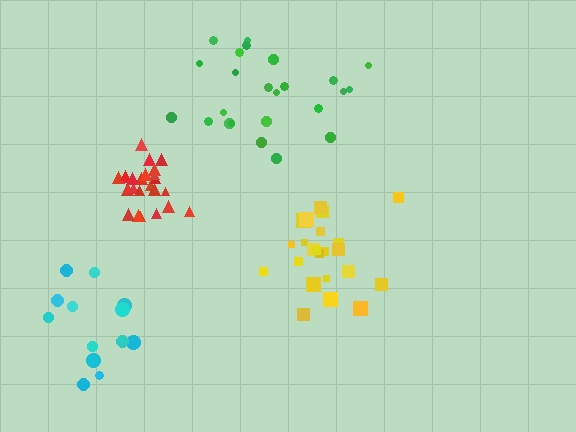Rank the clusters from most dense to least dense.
red, yellow, green, cyan.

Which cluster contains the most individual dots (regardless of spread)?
Red (25).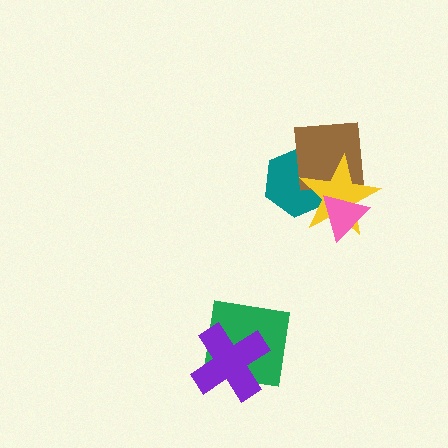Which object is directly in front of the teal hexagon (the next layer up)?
The brown square is directly in front of the teal hexagon.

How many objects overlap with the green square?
1 object overlaps with the green square.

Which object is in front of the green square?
The purple cross is in front of the green square.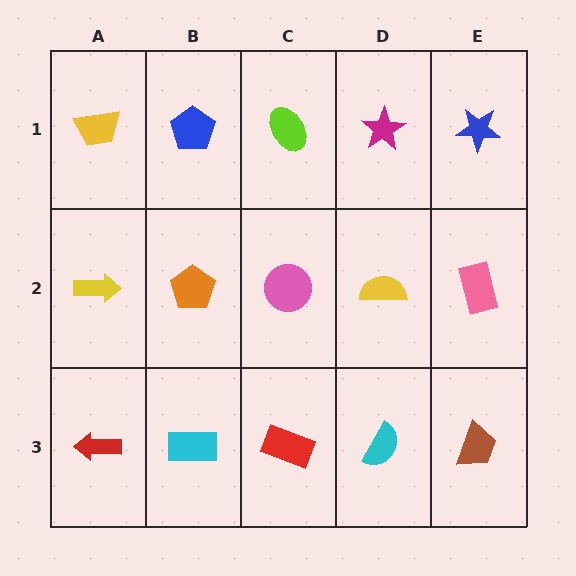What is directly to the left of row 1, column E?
A magenta star.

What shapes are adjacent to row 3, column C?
A pink circle (row 2, column C), a cyan rectangle (row 3, column B), a cyan semicircle (row 3, column D).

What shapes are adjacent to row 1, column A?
A yellow arrow (row 2, column A), a blue pentagon (row 1, column B).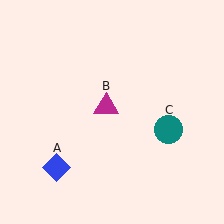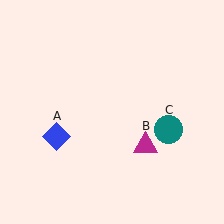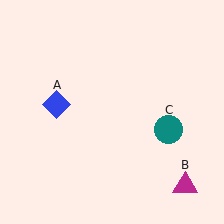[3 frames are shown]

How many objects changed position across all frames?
2 objects changed position: blue diamond (object A), magenta triangle (object B).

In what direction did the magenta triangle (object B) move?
The magenta triangle (object B) moved down and to the right.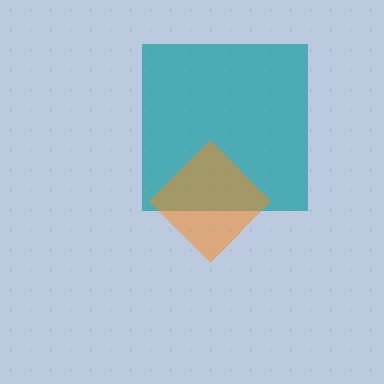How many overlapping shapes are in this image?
There are 2 overlapping shapes in the image.